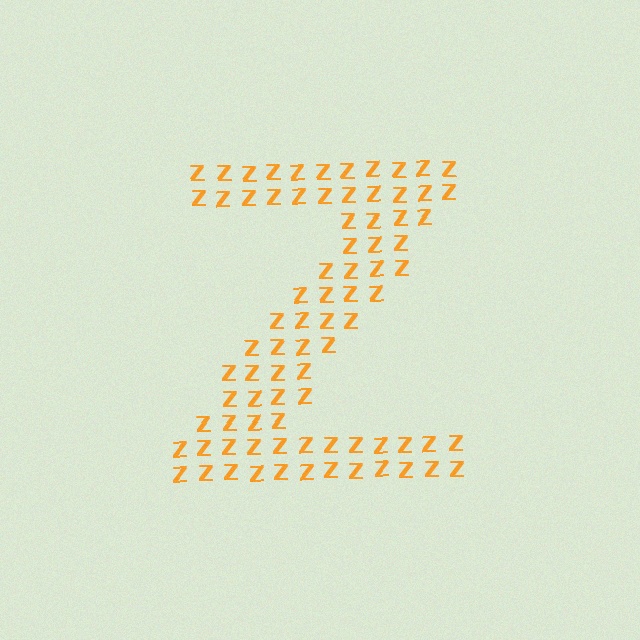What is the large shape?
The large shape is the letter Z.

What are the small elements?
The small elements are letter Z's.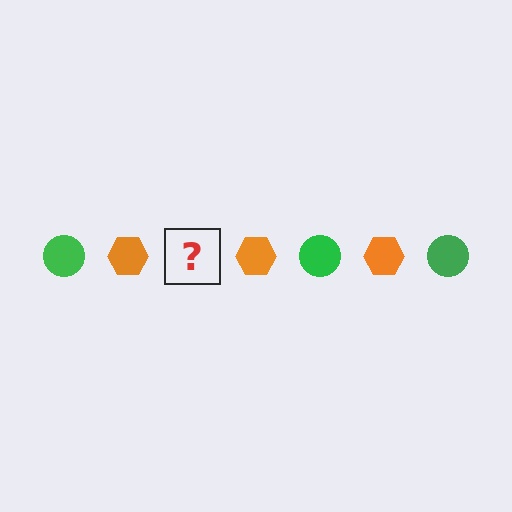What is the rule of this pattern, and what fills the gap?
The rule is that the pattern alternates between green circle and orange hexagon. The gap should be filled with a green circle.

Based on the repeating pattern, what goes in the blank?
The blank should be a green circle.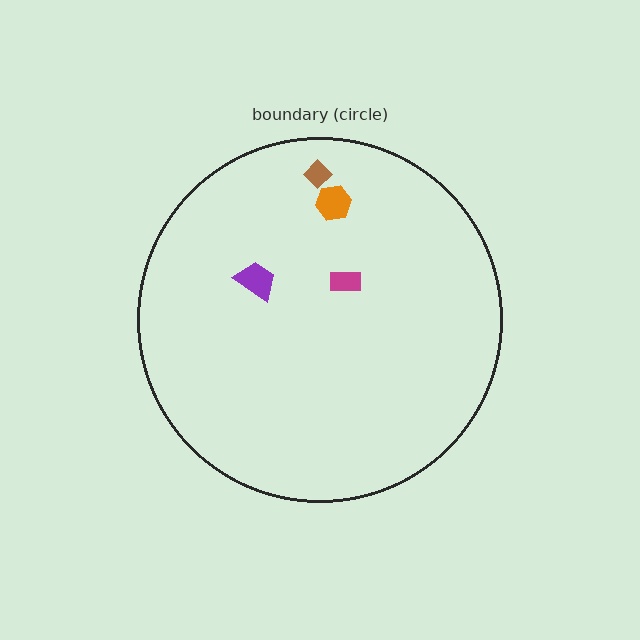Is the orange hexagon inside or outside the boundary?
Inside.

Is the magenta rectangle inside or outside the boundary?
Inside.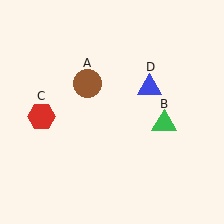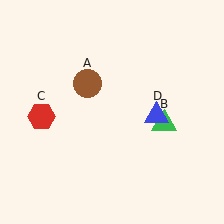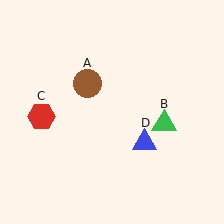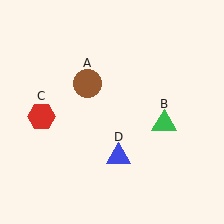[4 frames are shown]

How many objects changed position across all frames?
1 object changed position: blue triangle (object D).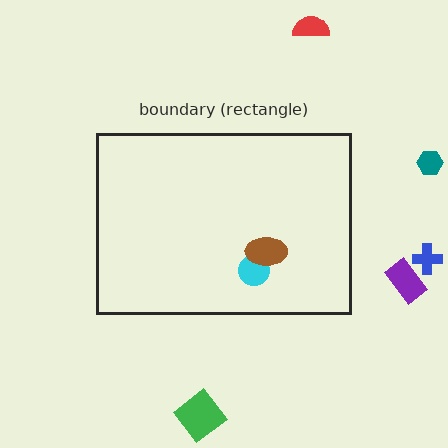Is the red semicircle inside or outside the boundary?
Outside.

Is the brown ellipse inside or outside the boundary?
Inside.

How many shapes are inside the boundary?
2 inside, 5 outside.